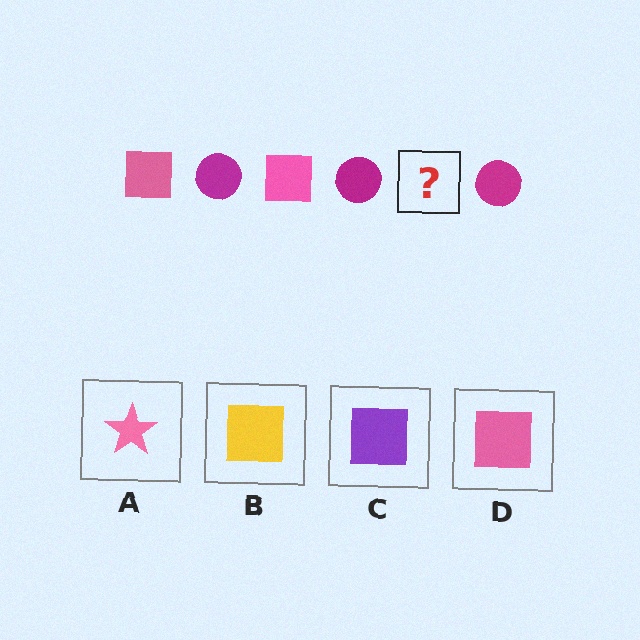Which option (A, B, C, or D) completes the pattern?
D.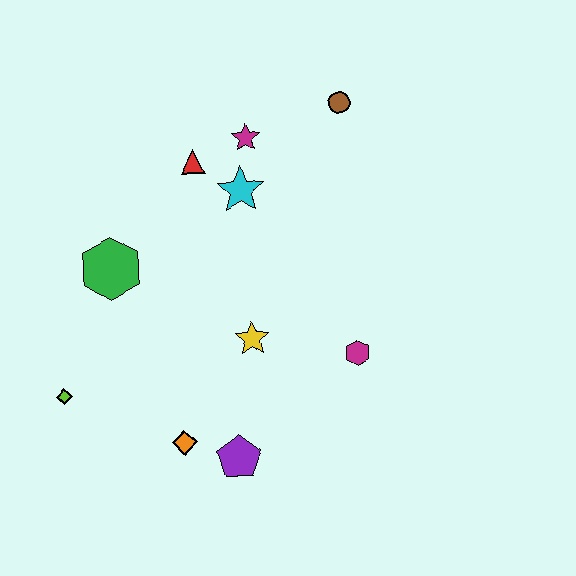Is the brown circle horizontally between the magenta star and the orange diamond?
No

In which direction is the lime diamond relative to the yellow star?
The lime diamond is to the left of the yellow star.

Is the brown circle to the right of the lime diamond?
Yes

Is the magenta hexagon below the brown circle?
Yes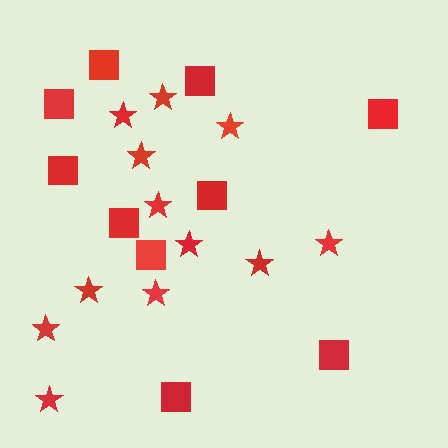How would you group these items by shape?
There are 2 groups: one group of stars (12) and one group of squares (10).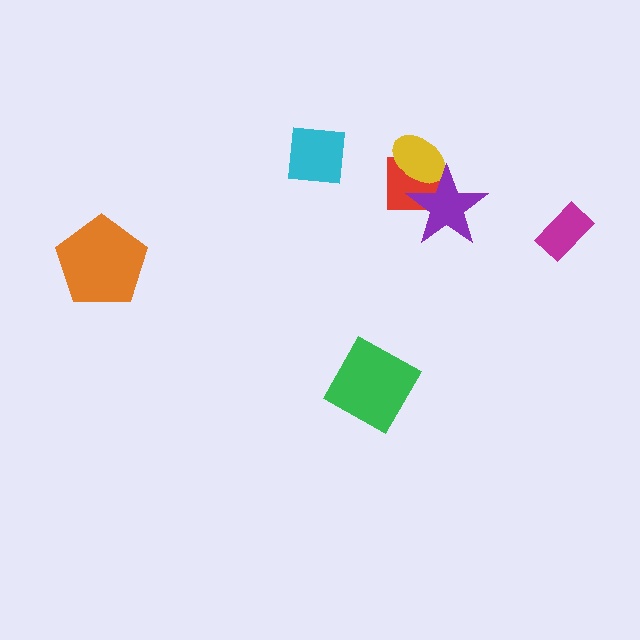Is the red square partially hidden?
Yes, it is partially covered by another shape.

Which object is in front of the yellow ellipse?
The purple star is in front of the yellow ellipse.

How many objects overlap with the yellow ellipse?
2 objects overlap with the yellow ellipse.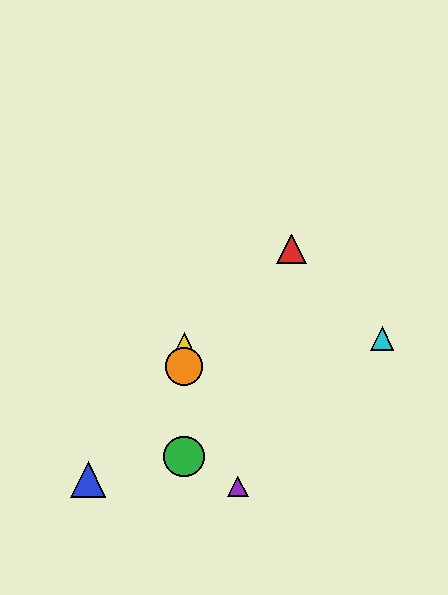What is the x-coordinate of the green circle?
The green circle is at x≈184.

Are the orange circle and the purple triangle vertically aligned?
No, the orange circle is at x≈184 and the purple triangle is at x≈238.